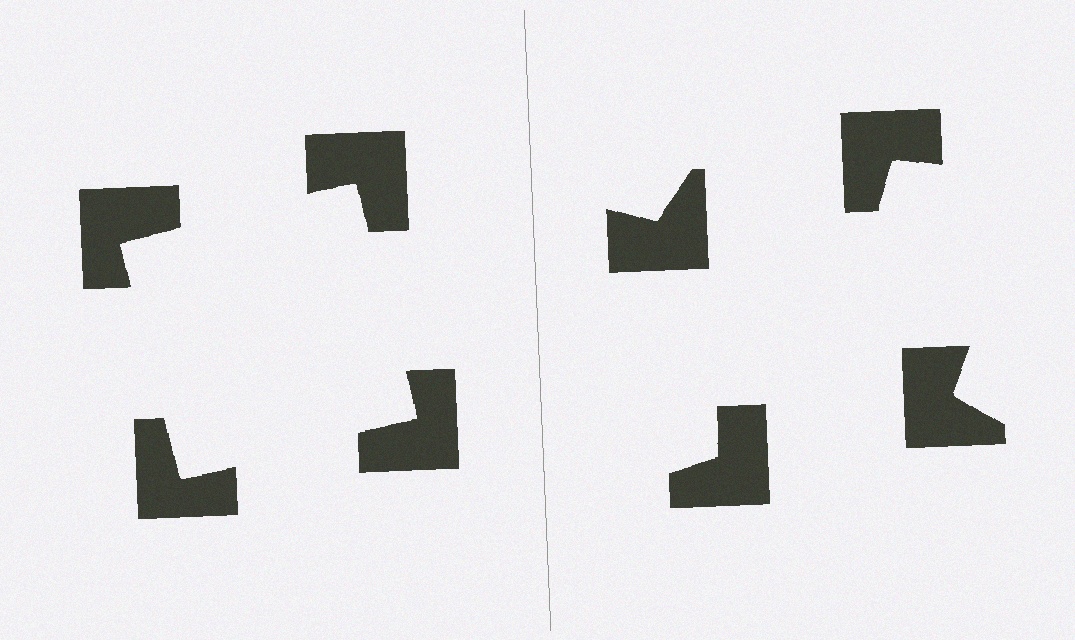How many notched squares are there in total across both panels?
8 — 4 on each side.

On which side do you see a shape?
An illusory square appears on the left side. On the right side the wedge cuts are rotated, so no coherent shape forms.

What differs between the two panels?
The notched squares are positioned identically on both sides; only the wedge orientations differ. On the left they align to a square; on the right they are misaligned.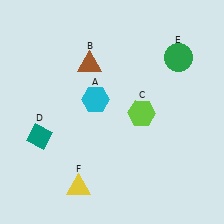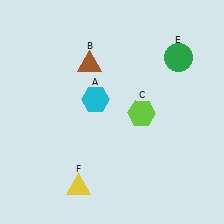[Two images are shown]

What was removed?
The teal diamond (D) was removed in Image 2.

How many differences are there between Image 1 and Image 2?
There is 1 difference between the two images.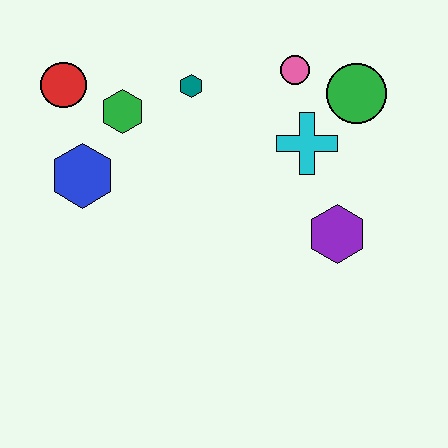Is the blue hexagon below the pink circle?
Yes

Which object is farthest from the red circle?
The purple hexagon is farthest from the red circle.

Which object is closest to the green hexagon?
The red circle is closest to the green hexagon.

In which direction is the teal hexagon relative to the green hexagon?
The teal hexagon is to the right of the green hexagon.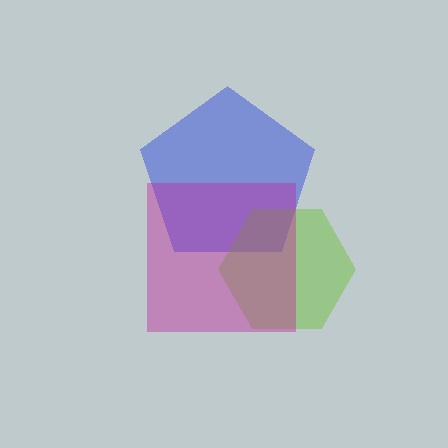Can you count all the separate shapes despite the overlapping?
Yes, there are 3 separate shapes.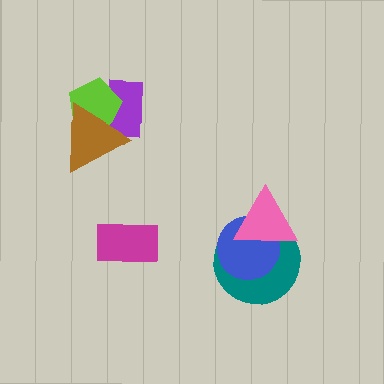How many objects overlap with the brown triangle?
2 objects overlap with the brown triangle.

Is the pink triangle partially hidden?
No, no other shape covers it.